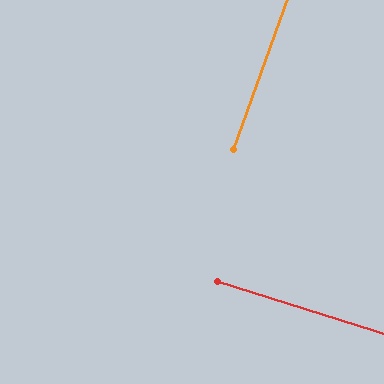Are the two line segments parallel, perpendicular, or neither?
Perpendicular — they meet at approximately 88°.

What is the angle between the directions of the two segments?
Approximately 88 degrees.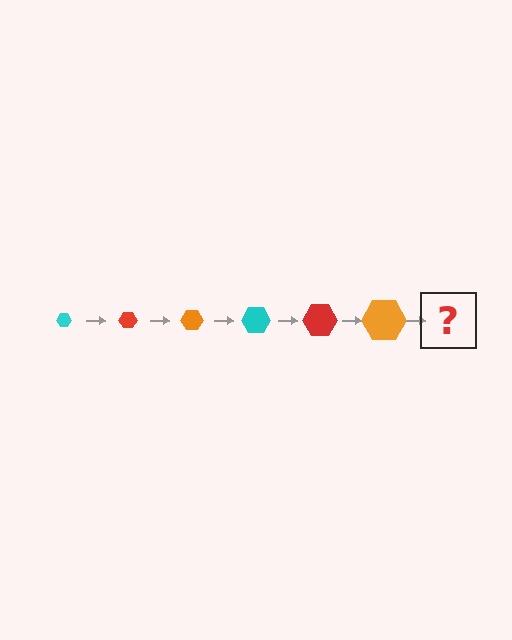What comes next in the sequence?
The next element should be a cyan hexagon, larger than the previous one.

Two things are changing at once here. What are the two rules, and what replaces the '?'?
The two rules are that the hexagon grows larger each step and the color cycles through cyan, red, and orange. The '?' should be a cyan hexagon, larger than the previous one.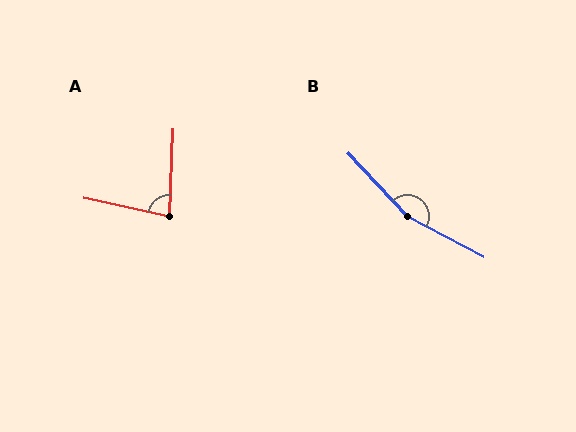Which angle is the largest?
B, at approximately 160 degrees.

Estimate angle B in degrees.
Approximately 160 degrees.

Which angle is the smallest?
A, at approximately 80 degrees.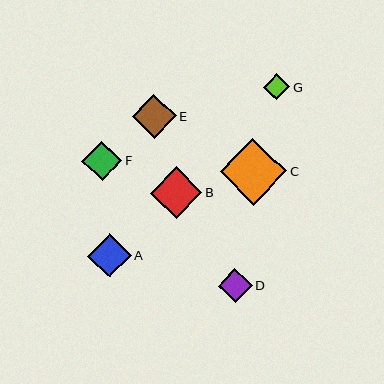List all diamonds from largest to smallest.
From largest to smallest: C, B, E, A, F, D, G.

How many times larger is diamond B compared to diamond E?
Diamond B is approximately 1.2 times the size of diamond E.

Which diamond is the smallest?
Diamond G is the smallest with a size of approximately 26 pixels.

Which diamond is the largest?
Diamond C is the largest with a size of approximately 66 pixels.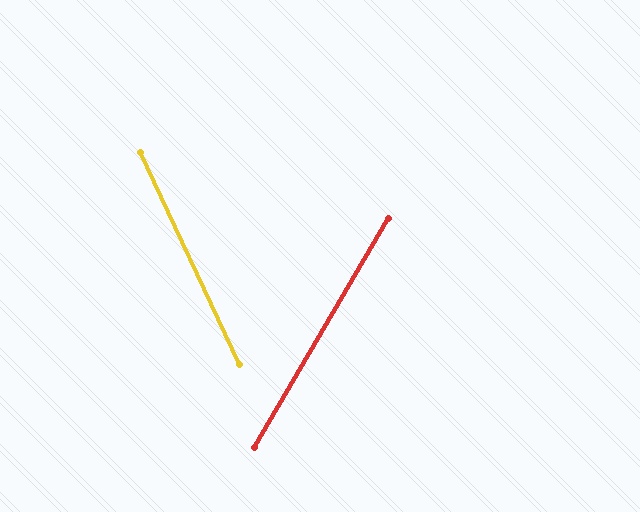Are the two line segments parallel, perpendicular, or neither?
Neither parallel nor perpendicular — they differ by about 55°.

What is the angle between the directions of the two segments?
Approximately 55 degrees.